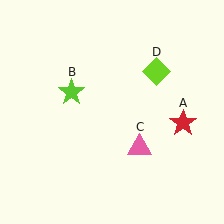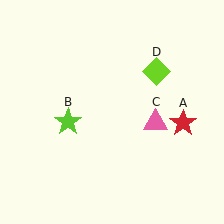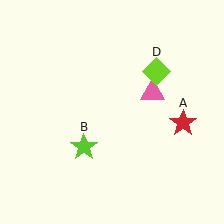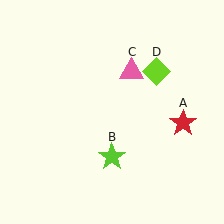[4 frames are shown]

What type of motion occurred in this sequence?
The lime star (object B), pink triangle (object C) rotated counterclockwise around the center of the scene.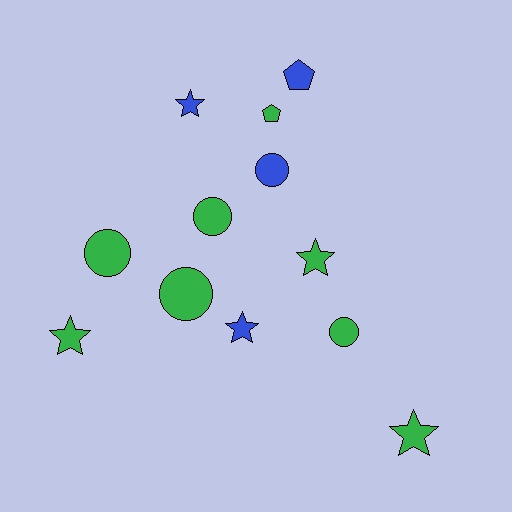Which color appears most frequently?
Green, with 8 objects.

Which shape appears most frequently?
Circle, with 5 objects.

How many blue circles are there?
There is 1 blue circle.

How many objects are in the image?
There are 12 objects.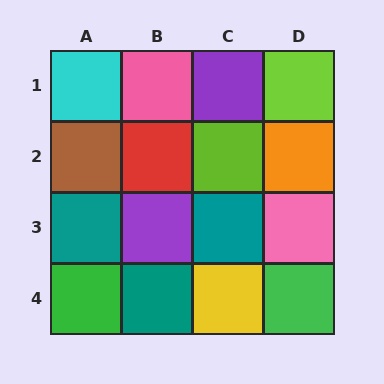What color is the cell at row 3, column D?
Pink.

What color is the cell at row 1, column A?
Cyan.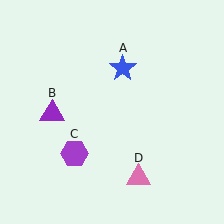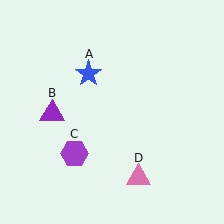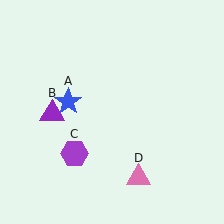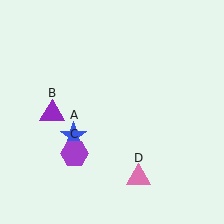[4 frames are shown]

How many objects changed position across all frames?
1 object changed position: blue star (object A).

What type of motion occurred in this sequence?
The blue star (object A) rotated counterclockwise around the center of the scene.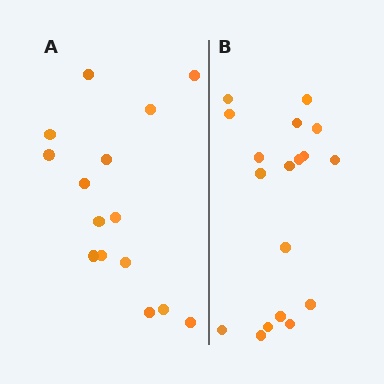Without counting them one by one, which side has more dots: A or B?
Region B (the right region) has more dots.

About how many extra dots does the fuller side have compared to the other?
Region B has just a few more — roughly 2 or 3 more dots than region A.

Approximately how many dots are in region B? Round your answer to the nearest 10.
About 20 dots. (The exact count is 18, which rounds to 20.)